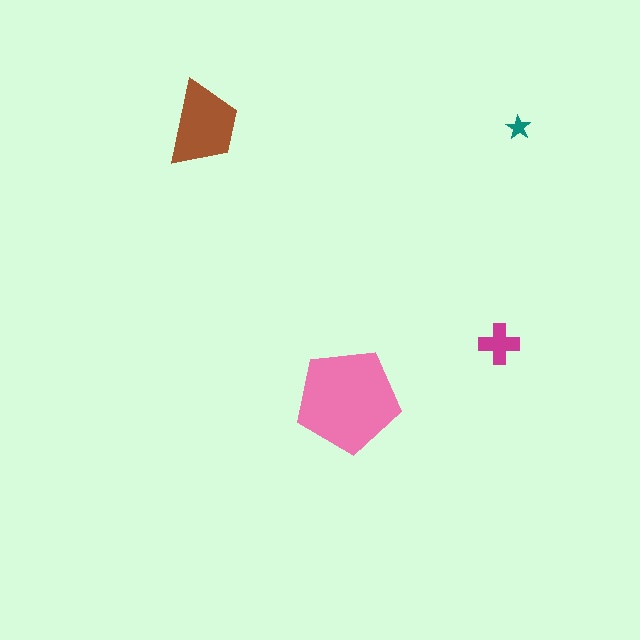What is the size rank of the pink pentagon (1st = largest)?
1st.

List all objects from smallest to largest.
The teal star, the magenta cross, the brown trapezoid, the pink pentagon.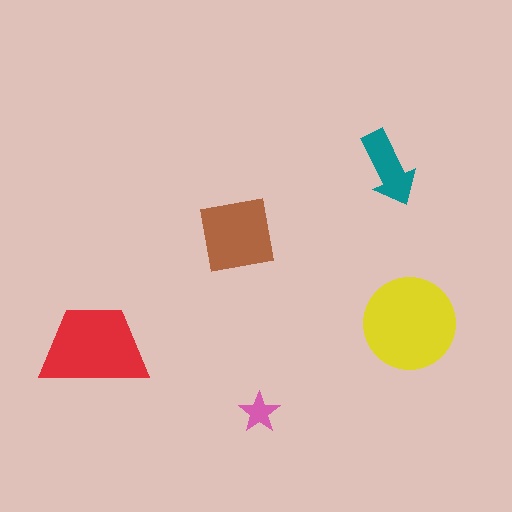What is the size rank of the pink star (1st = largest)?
5th.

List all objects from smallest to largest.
The pink star, the teal arrow, the brown square, the red trapezoid, the yellow circle.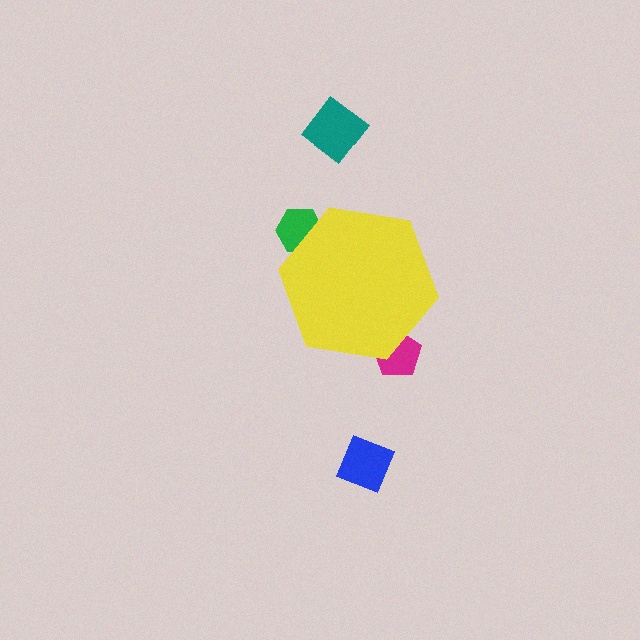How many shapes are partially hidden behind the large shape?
2 shapes are partially hidden.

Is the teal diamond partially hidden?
No, the teal diamond is fully visible.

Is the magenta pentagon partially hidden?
Yes, the magenta pentagon is partially hidden behind the yellow hexagon.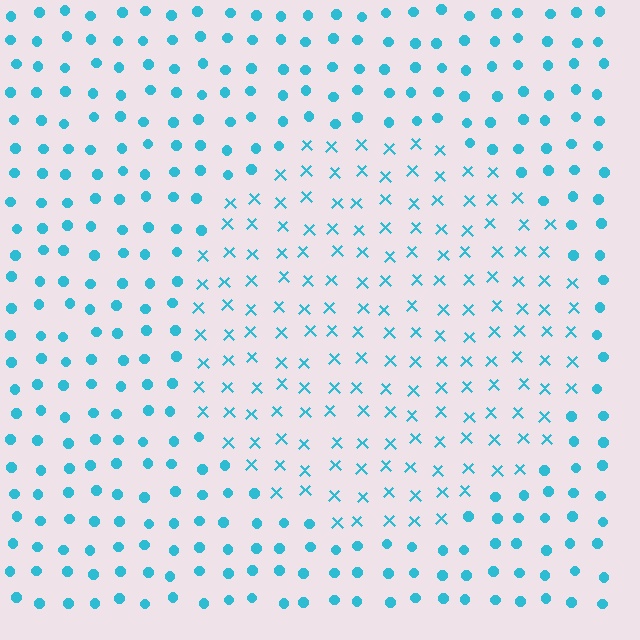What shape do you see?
I see a circle.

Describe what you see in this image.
The image is filled with small cyan elements arranged in a uniform grid. A circle-shaped region contains X marks, while the surrounding area contains circles. The boundary is defined purely by the change in element shape.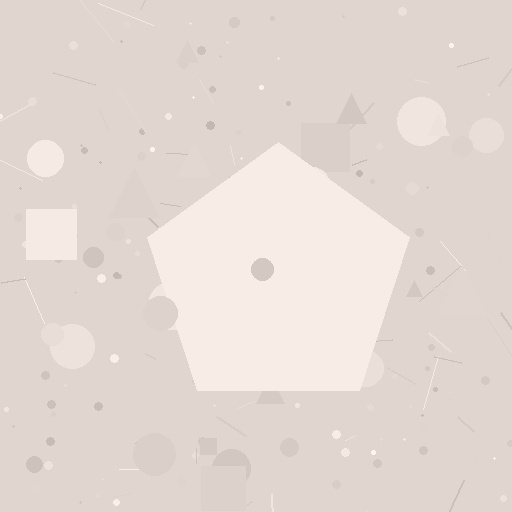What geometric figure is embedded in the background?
A pentagon is embedded in the background.